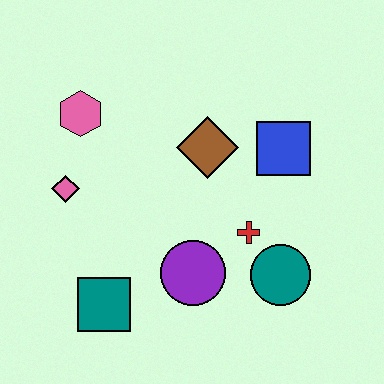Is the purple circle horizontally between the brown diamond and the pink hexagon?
Yes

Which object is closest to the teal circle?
The red cross is closest to the teal circle.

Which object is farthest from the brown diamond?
The teal square is farthest from the brown diamond.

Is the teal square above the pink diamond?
No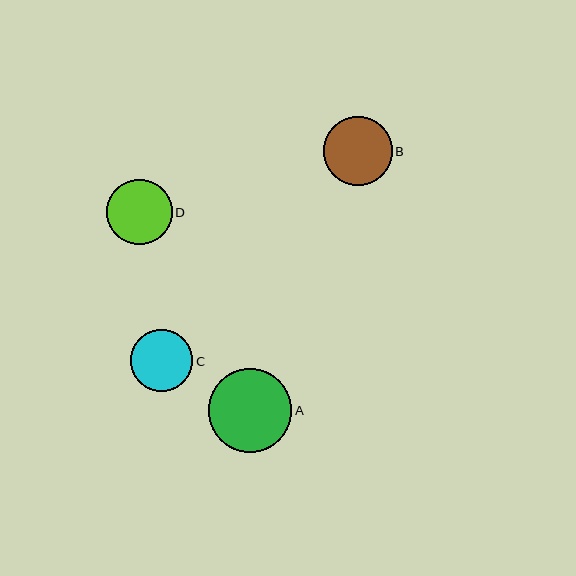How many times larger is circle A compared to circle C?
Circle A is approximately 1.3 times the size of circle C.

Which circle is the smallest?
Circle C is the smallest with a size of approximately 62 pixels.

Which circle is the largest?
Circle A is the largest with a size of approximately 84 pixels.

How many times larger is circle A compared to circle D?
Circle A is approximately 1.3 times the size of circle D.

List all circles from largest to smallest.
From largest to smallest: A, B, D, C.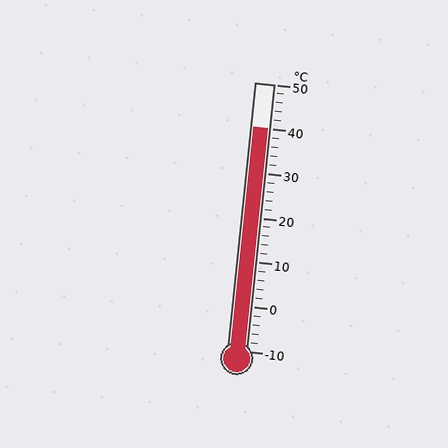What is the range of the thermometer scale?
The thermometer scale ranges from -10°C to 50°C.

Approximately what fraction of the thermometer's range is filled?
The thermometer is filled to approximately 85% of its range.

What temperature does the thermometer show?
The thermometer shows approximately 40°C.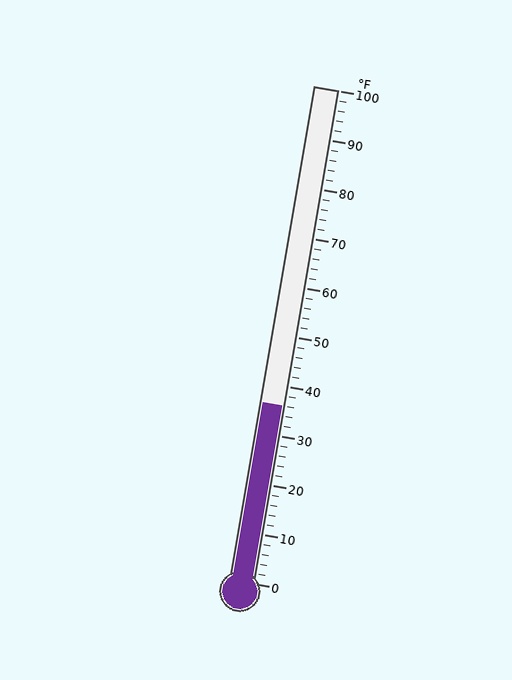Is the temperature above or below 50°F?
The temperature is below 50°F.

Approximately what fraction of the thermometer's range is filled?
The thermometer is filled to approximately 35% of its range.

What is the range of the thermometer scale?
The thermometer scale ranges from 0°F to 100°F.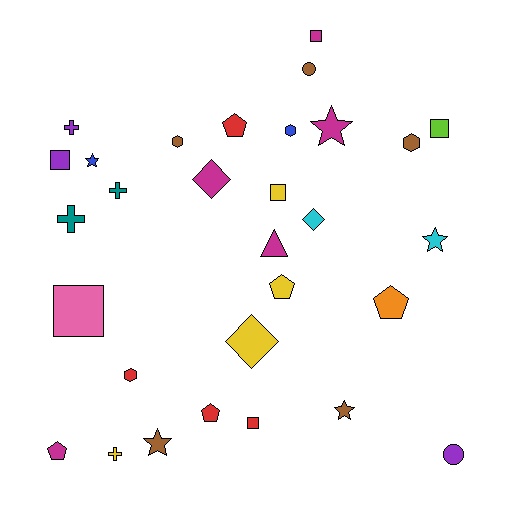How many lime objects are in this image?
There is 1 lime object.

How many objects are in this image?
There are 30 objects.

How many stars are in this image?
There are 5 stars.